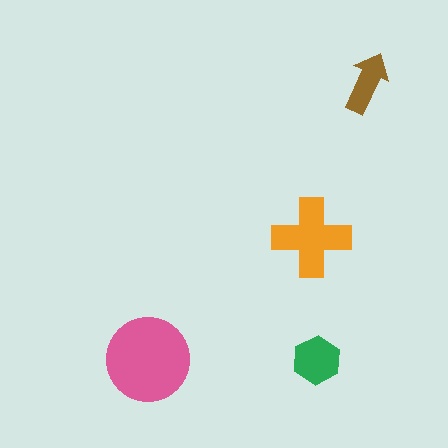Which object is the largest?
The pink circle.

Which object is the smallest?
The brown arrow.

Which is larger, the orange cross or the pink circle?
The pink circle.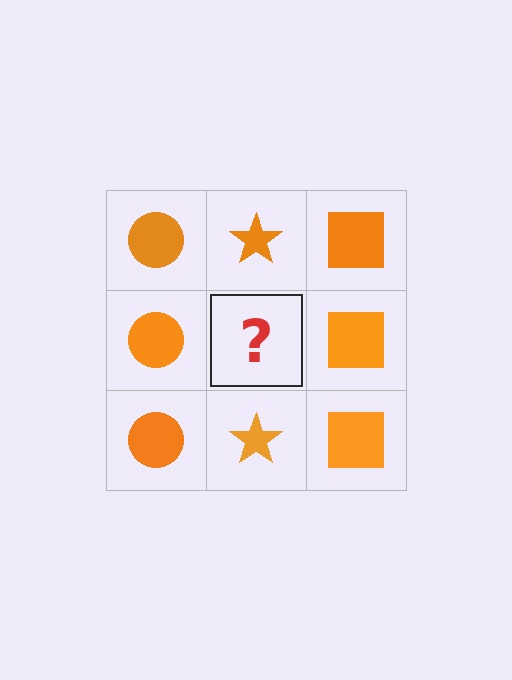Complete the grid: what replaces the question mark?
The question mark should be replaced with an orange star.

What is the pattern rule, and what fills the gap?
The rule is that each column has a consistent shape. The gap should be filled with an orange star.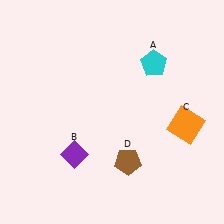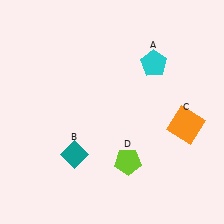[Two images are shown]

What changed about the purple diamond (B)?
In Image 1, B is purple. In Image 2, it changed to teal.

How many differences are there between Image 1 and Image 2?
There are 2 differences between the two images.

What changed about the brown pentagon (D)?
In Image 1, D is brown. In Image 2, it changed to lime.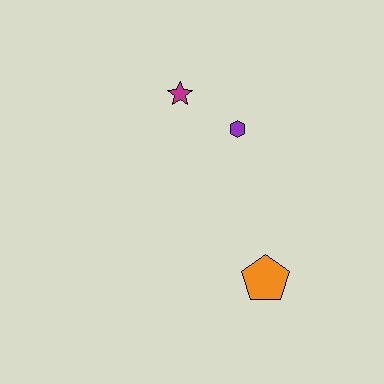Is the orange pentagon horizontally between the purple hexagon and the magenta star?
No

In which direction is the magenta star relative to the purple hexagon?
The magenta star is to the left of the purple hexagon.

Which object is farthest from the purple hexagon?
The orange pentagon is farthest from the purple hexagon.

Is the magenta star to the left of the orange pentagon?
Yes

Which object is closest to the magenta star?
The purple hexagon is closest to the magenta star.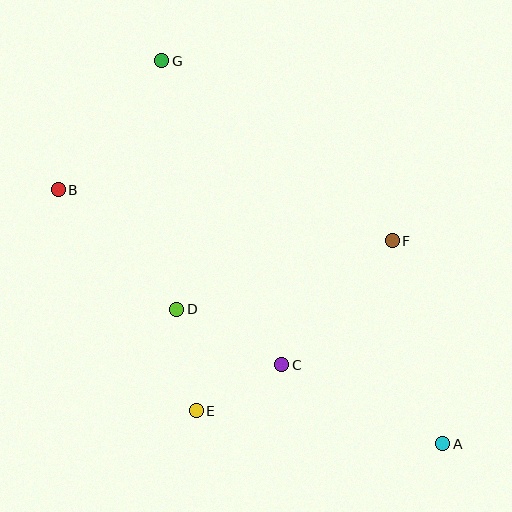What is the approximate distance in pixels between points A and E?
The distance between A and E is approximately 249 pixels.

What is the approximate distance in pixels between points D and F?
The distance between D and F is approximately 226 pixels.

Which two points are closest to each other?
Points C and E are closest to each other.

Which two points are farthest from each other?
Points A and G are farthest from each other.